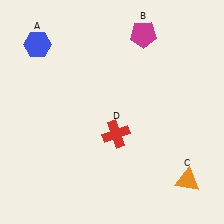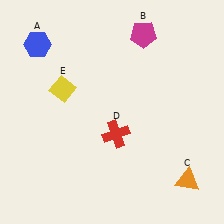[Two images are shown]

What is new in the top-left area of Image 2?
A yellow diamond (E) was added in the top-left area of Image 2.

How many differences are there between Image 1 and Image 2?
There is 1 difference between the two images.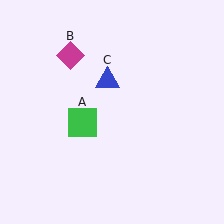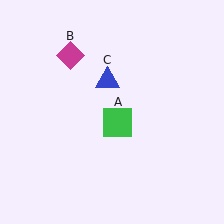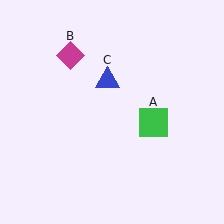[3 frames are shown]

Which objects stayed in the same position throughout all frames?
Magenta diamond (object B) and blue triangle (object C) remained stationary.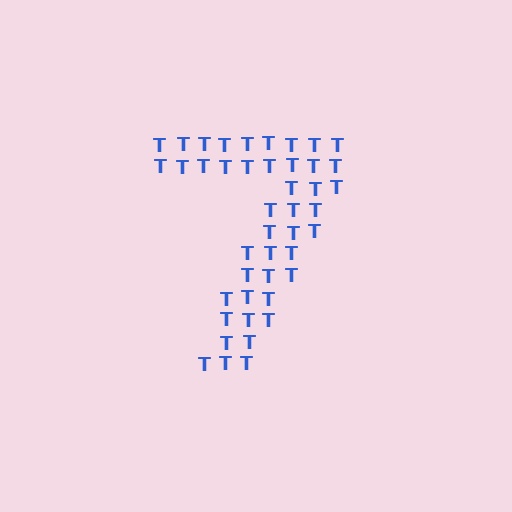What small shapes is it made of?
It is made of small letter T's.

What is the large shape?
The large shape is the digit 7.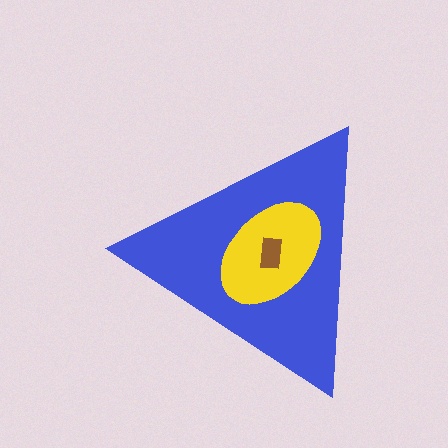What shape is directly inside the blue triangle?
The yellow ellipse.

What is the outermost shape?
The blue triangle.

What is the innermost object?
The brown rectangle.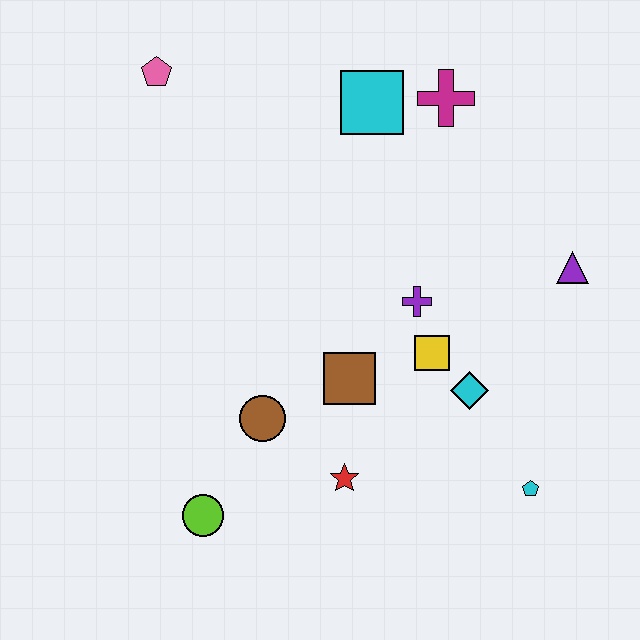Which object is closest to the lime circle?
The brown circle is closest to the lime circle.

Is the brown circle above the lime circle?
Yes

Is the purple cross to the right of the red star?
Yes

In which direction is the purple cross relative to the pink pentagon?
The purple cross is to the right of the pink pentagon.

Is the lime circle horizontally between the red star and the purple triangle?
No